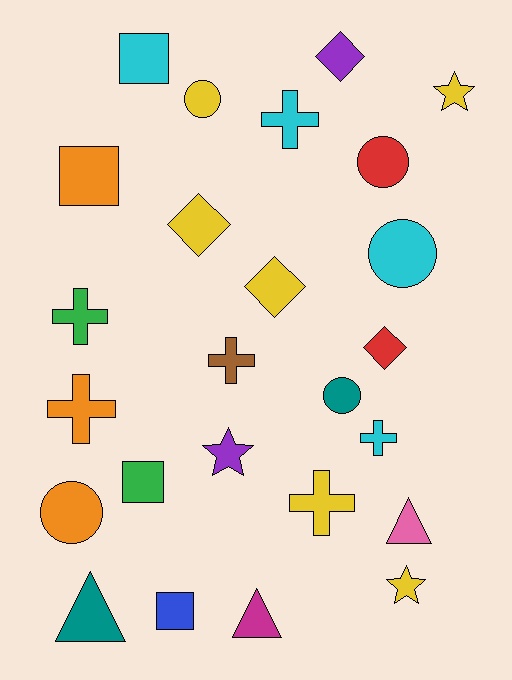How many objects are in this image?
There are 25 objects.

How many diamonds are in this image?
There are 4 diamonds.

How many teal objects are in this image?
There are 2 teal objects.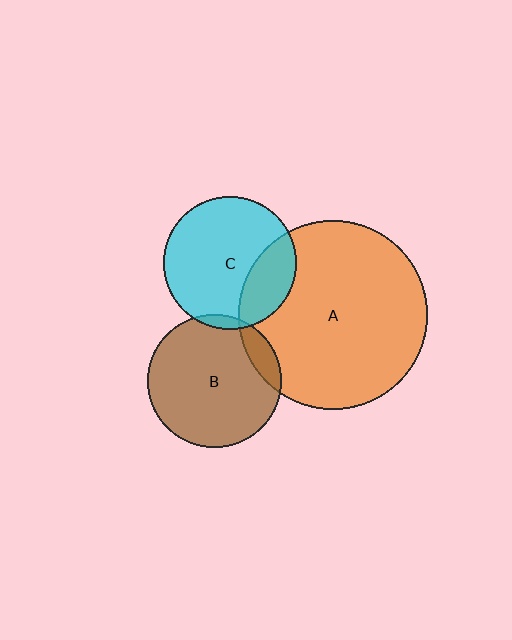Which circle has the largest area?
Circle A (orange).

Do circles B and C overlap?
Yes.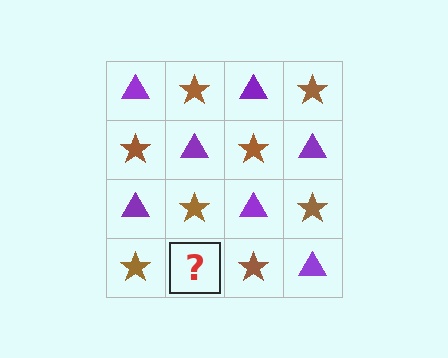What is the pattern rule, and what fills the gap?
The rule is that it alternates purple triangle and brown star in a checkerboard pattern. The gap should be filled with a purple triangle.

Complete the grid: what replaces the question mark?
The question mark should be replaced with a purple triangle.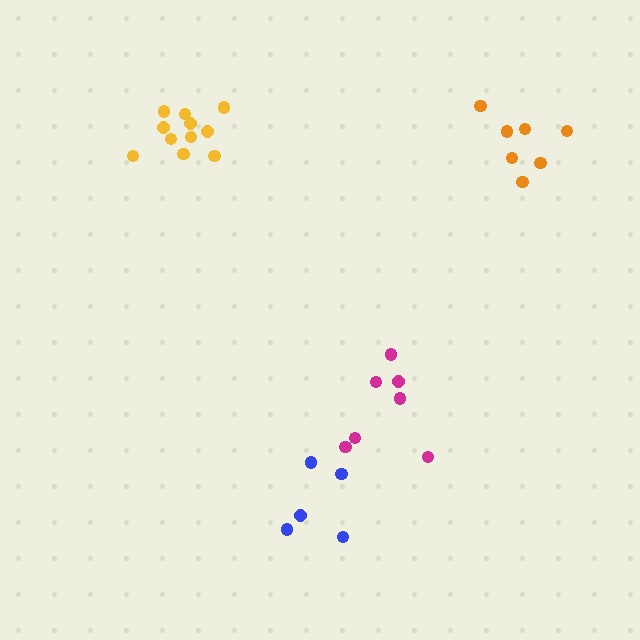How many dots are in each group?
Group 1: 7 dots, Group 2: 7 dots, Group 3: 5 dots, Group 4: 11 dots (30 total).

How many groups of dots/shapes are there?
There are 4 groups.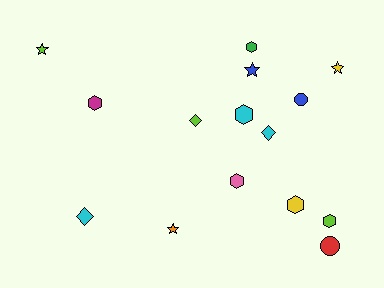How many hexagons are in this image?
There are 6 hexagons.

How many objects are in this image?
There are 15 objects.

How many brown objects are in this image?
There are no brown objects.